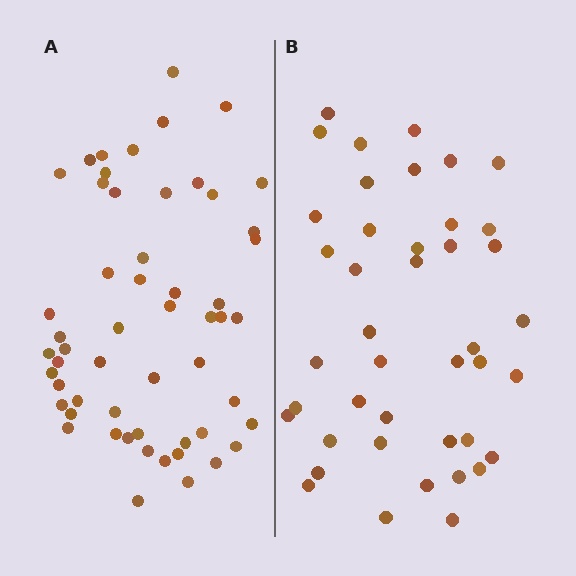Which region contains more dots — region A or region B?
Region A (the left region) has more dots.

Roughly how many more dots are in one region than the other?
Region A has approximately 15 more dots than region B.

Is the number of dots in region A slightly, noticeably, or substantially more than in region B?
Region A has noticeably more, but not dramatically so. The ratio is roughly 1.3 to 1.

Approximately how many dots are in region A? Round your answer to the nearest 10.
About 60 dots. (The exact count is 55, which rounds to 60.)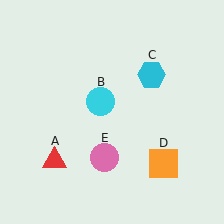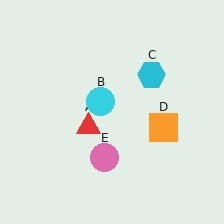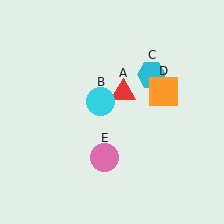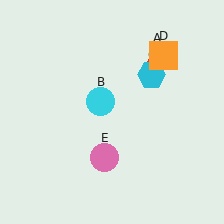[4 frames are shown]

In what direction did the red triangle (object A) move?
The red triangle (object A) moved up and to the right.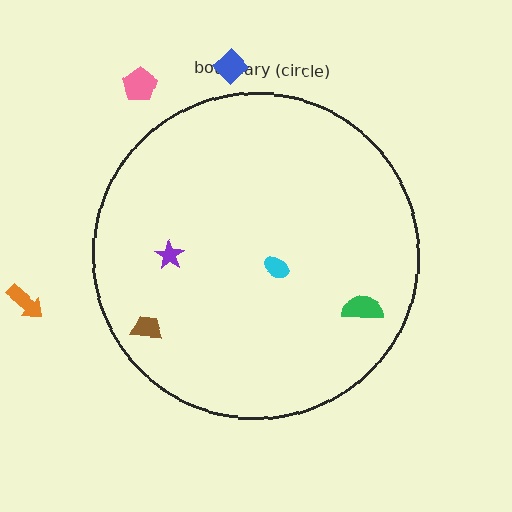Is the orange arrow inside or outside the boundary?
Outside.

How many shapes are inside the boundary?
4 inside, 3 outside.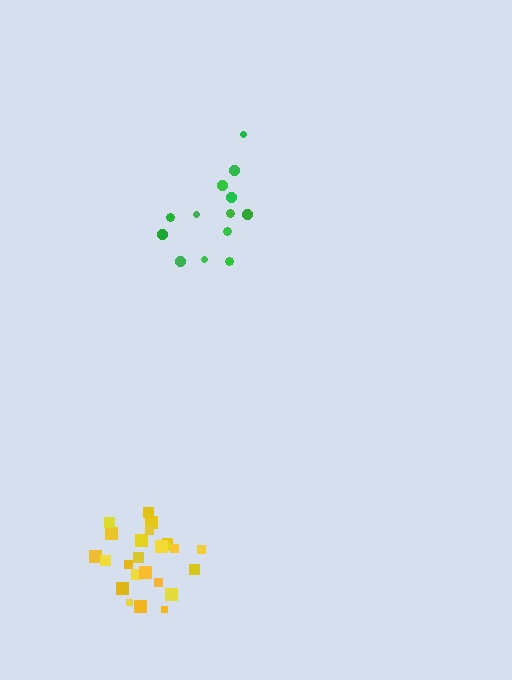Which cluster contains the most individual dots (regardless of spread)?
Yellow (24).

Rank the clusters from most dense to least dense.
yellow, green.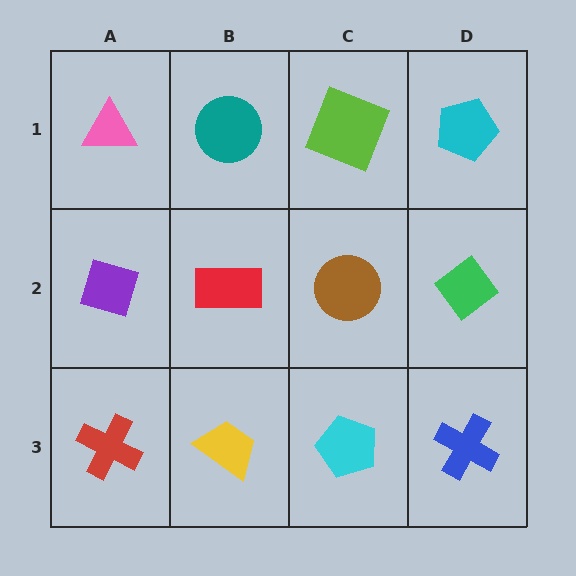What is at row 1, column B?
A teal circle.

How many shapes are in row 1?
4 shapes.